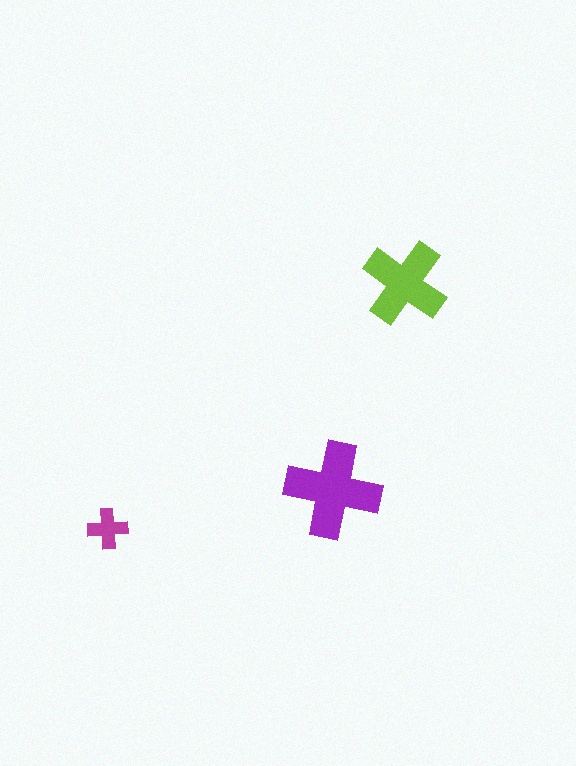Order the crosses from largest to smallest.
the purple one, the lime one, the magenta one.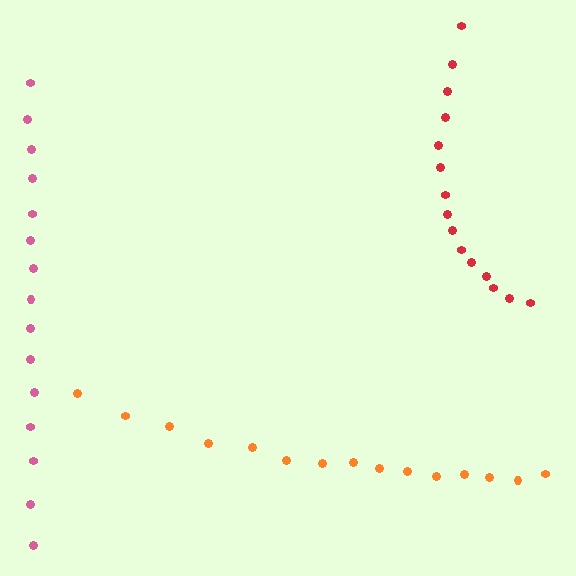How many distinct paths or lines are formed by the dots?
There are 3 distinct paths.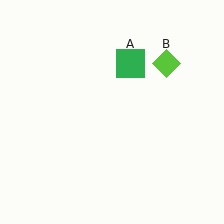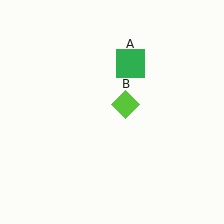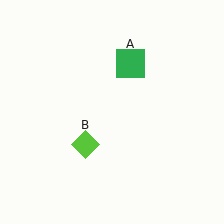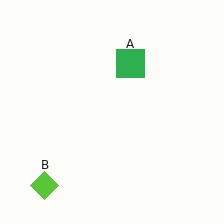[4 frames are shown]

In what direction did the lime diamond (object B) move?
The lime diamond (object B) moved down and to the left.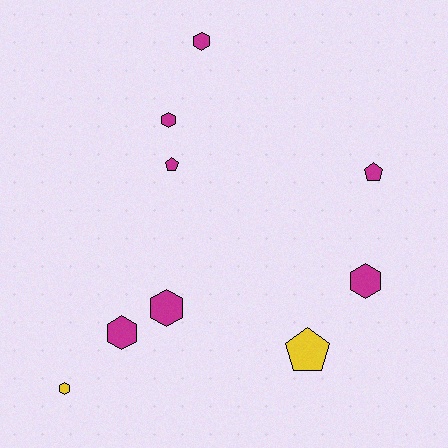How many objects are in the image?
There are 9 objects.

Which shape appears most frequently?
Hexagon, with 6 objects.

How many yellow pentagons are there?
There is 1 yellow pentagon.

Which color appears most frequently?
Magenta, with 7 objects.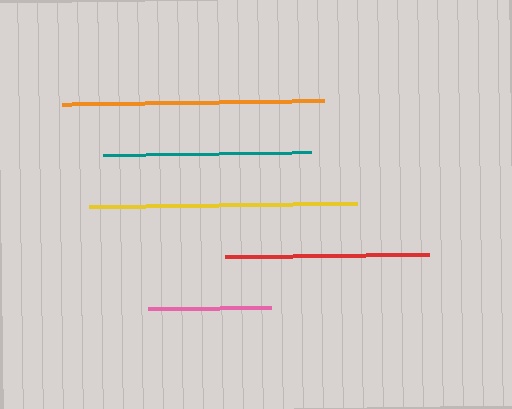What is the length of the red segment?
The red segment is approximately 204 pixels long.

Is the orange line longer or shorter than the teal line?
The orange line is longer than the teal line.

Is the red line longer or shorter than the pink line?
The red line is longer than the pink line.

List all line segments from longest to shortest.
From longest to shortest: yellow, orange, teal, red, pink.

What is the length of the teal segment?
The teal segment is approximately 209 pixels long.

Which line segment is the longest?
The yellow line is the longest at approximately 268 pixels.